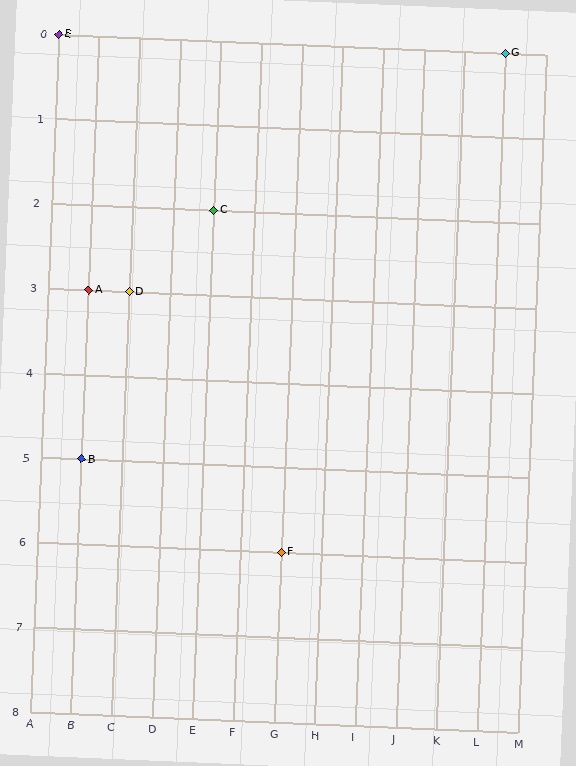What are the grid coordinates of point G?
Point G is at grid coordinates (L, 0).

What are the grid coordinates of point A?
Point A is at grid coordinates (B, 3).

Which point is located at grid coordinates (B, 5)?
Point B is at (B, 5).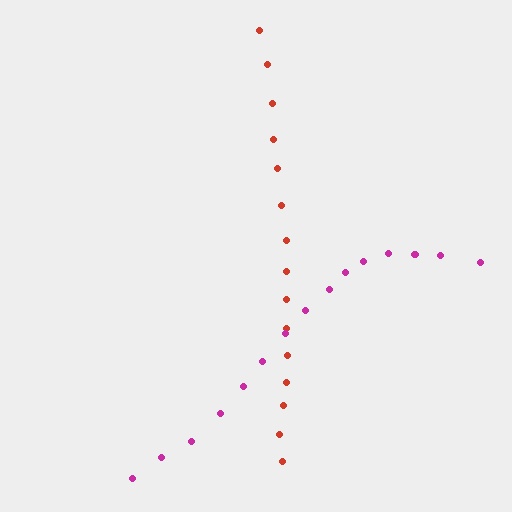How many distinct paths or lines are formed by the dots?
There are 2 distinct paths.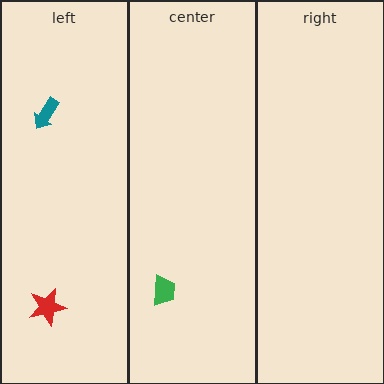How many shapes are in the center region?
1.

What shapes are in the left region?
The red star, the teal arrow.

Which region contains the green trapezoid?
The center region.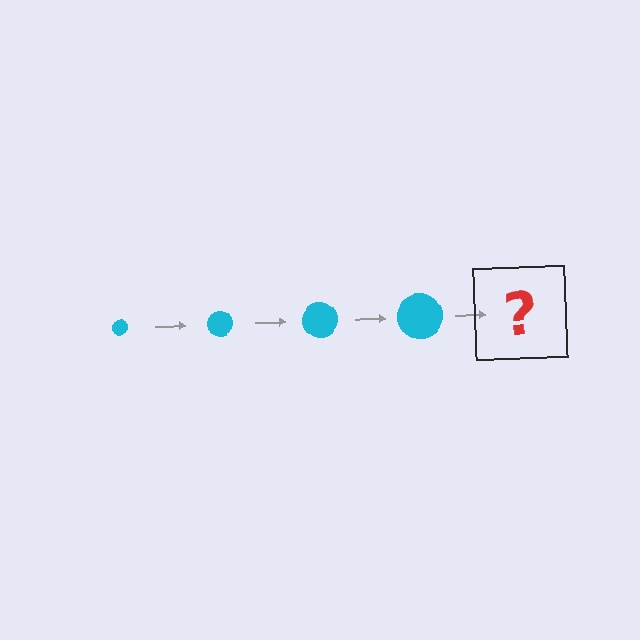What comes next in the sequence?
The next element should be a cyan circle, larger than the previous one.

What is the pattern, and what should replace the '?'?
The pattern is that the circle gets progressively larger each step. The '?' should be a cyan circle, larger than the previous one.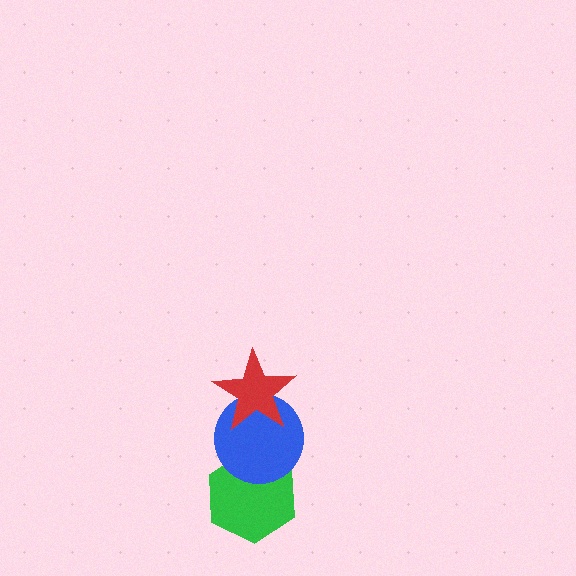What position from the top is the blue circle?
The blue circle is 2nd from the top.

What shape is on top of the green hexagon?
The blue circle is on top of the green hexagon.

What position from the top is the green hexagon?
The green hexagon is 3rd from the top.